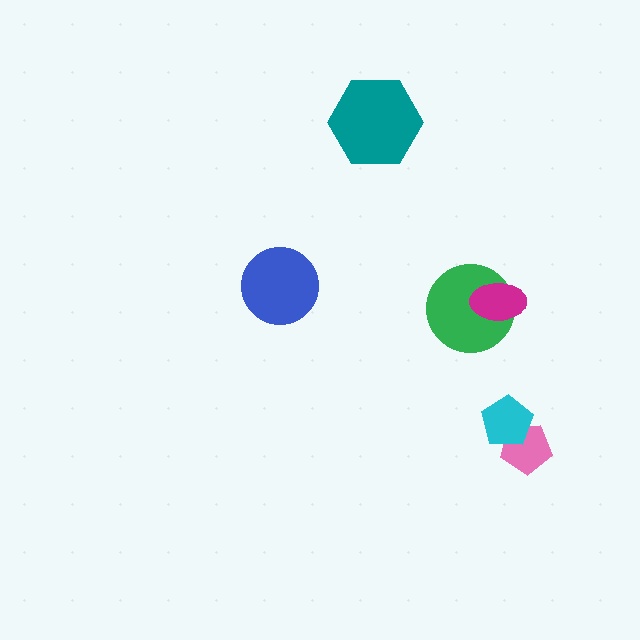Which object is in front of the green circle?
The magenta ellipse is in front of the green circle.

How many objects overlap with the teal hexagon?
0 objects overlap with the teal hexagon.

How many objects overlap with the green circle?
1 object overlaps with the green circle.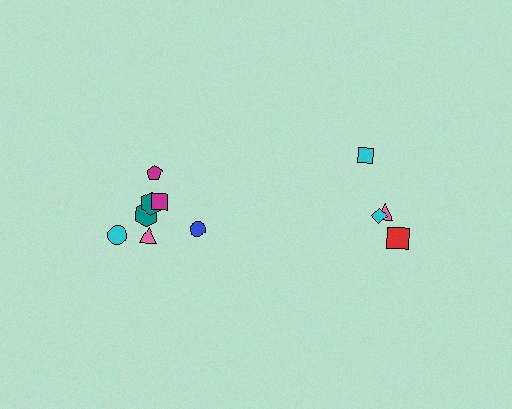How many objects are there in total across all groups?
There are 11 objects.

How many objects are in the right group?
There are 4 objects.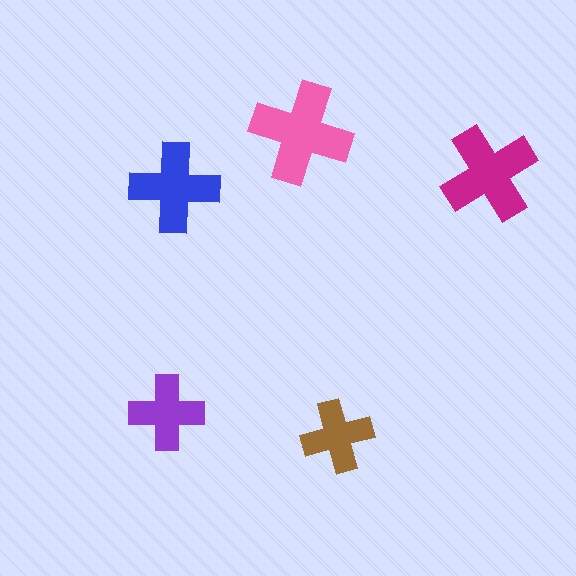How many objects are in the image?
There are 5 objects in the image.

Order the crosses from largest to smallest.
the pink one, the magenta one, the blue one, the purple one, the brown one.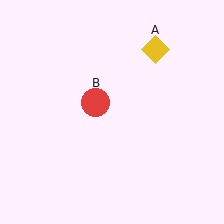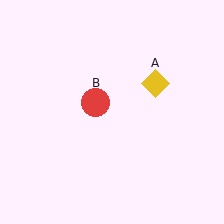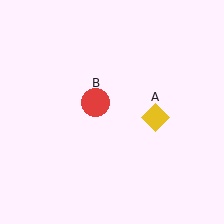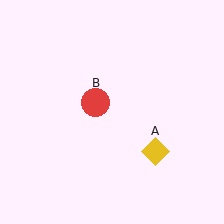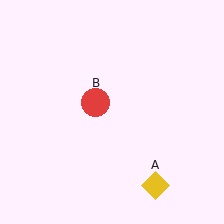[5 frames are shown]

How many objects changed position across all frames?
1 object changed position: yellow diamond (object A).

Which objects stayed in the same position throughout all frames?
Red circle (object B) remained stationary.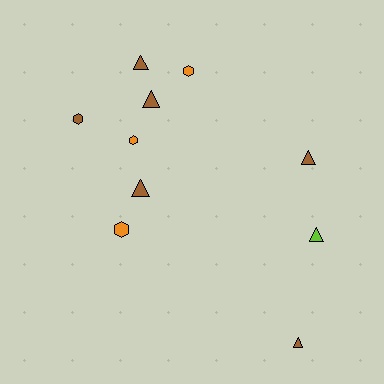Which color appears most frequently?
Brown, with 6 objects.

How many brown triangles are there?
There are 5 brown triangles.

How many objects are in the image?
There are 10 objects.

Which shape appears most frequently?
Triangle, with 6 objects.